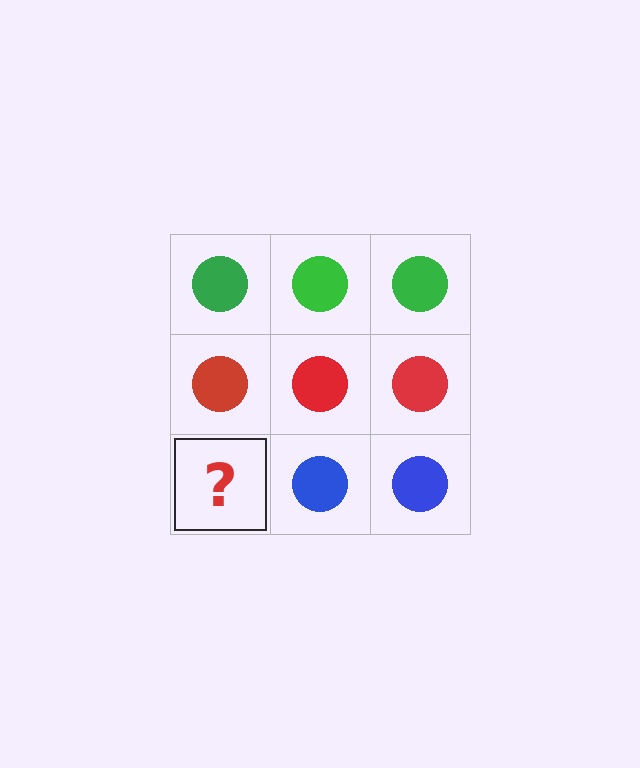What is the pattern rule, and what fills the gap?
The rule is that each row has a consistent color. The gap should be filled with a blue circle.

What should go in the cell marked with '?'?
The missing cell should contain a blue circle.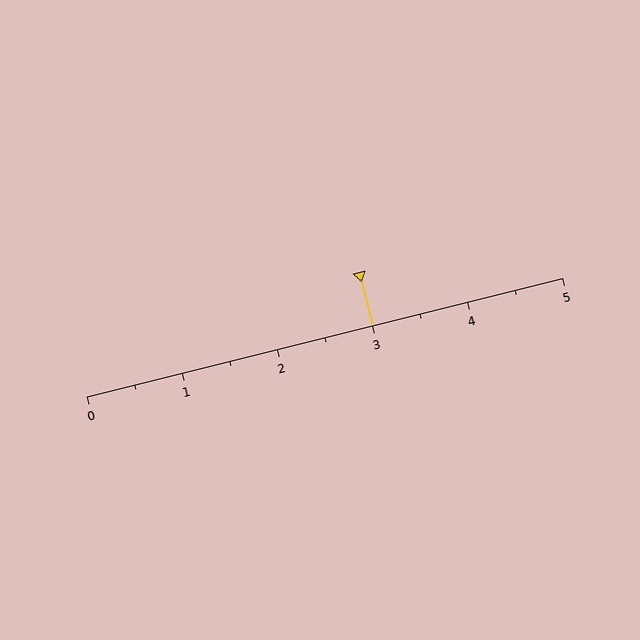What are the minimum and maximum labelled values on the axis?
The axis runs from 0 to 5.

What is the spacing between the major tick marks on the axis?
The major ticks are spaced 1 apart.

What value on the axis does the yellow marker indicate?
The marker indicates approximately 3.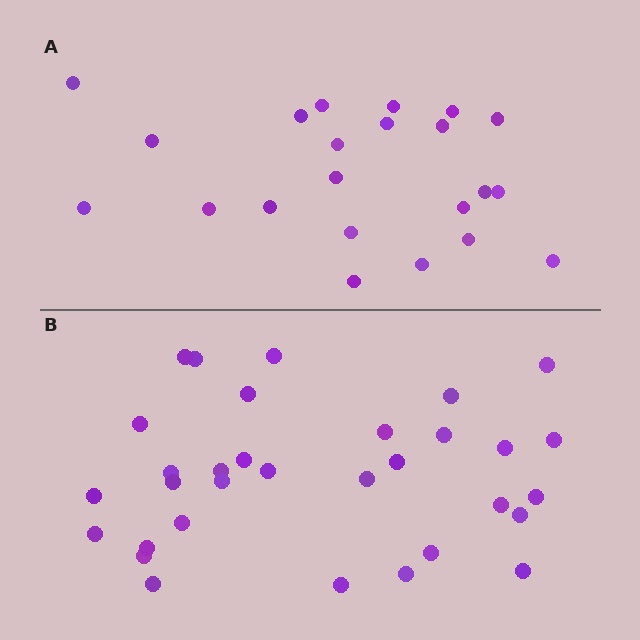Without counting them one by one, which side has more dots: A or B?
Region B (the bottom region) has more dots.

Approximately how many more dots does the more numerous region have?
Region B has roughly 10 or so more dots than region A.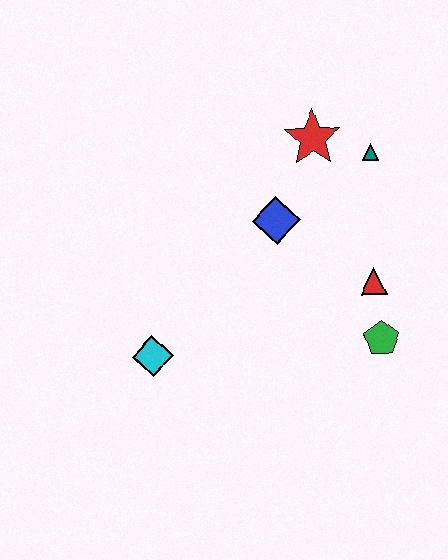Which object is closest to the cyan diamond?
The blue diamond is closest to the cyan diamond.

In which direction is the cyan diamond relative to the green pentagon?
The cyan diamond is to the left of the green pentagon.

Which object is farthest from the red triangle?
The cyan diamond is farthest from the red triangle.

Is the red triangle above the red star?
No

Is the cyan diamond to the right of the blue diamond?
No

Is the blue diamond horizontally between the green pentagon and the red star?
No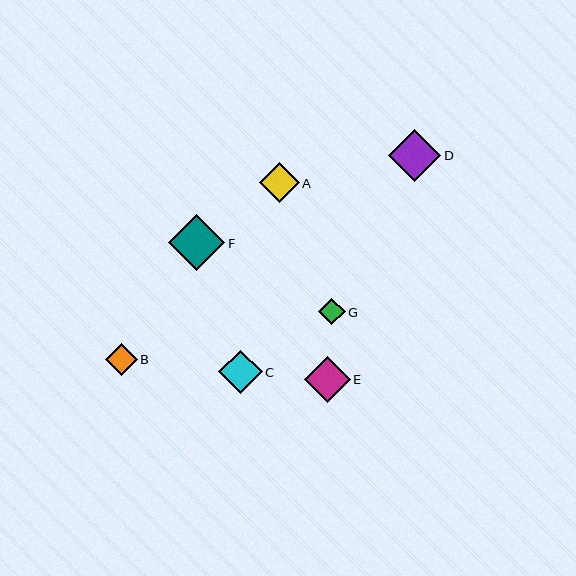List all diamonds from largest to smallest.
From largest to smallest: F, D, E, C, A, B, G.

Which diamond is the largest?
Diamond F is the largest with a size of approximately 57 pixels.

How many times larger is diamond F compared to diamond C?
Diamond F is approximately 1.3 times the size of diamond C.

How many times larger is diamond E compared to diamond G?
Diamond E is approximately 1.7 times the size of diamond G.